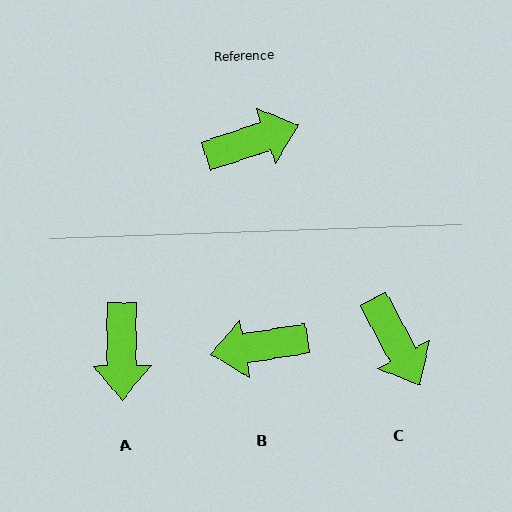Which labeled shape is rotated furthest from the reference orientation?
B, about 170 degrees away.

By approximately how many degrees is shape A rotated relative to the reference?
Approximately 108 degrees clockwise.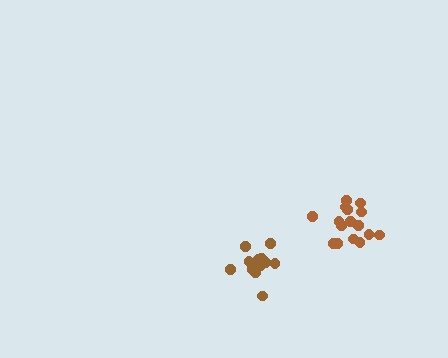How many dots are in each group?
Group 1: 13 dots, Group 2: 16 dots (29 total).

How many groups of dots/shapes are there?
There are 2 groups.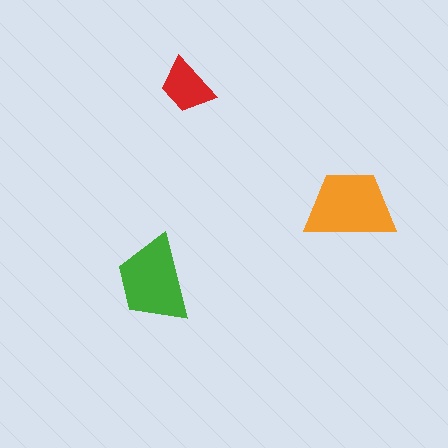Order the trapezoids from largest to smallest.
the orange one, the green one, the red one.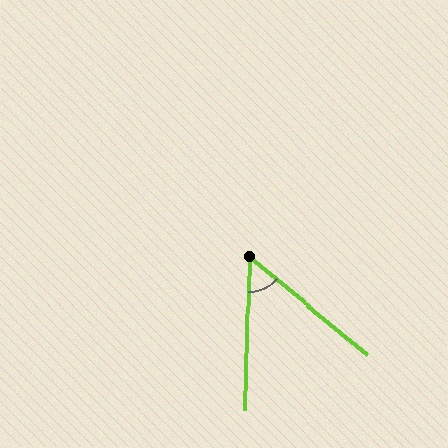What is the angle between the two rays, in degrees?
Approximately 52 degrees.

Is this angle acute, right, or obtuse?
It is acute.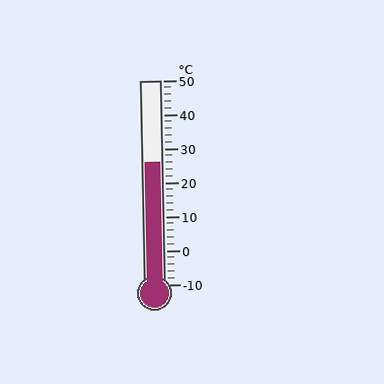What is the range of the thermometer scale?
The thermometer scale ranges from -10°C to 50°C.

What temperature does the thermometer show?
The thermometer shows approximately 26°C.